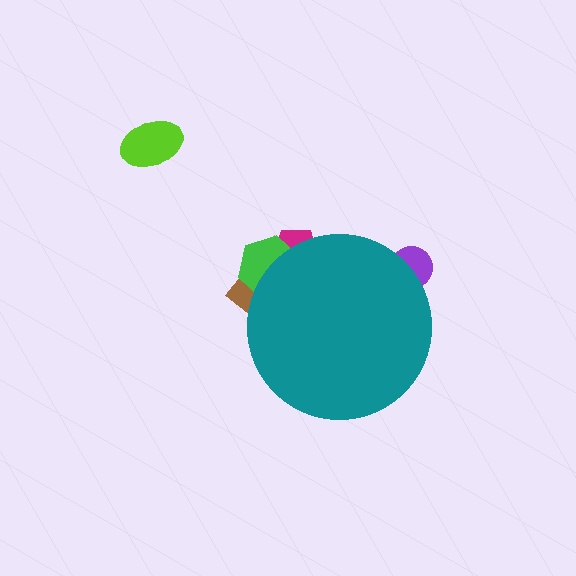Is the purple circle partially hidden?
Yes, the purple circle is partially hidden behind the teal circle.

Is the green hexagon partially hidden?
Yes, the green hexagon is partially hidden behind the teal circle.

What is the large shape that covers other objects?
A teal circle.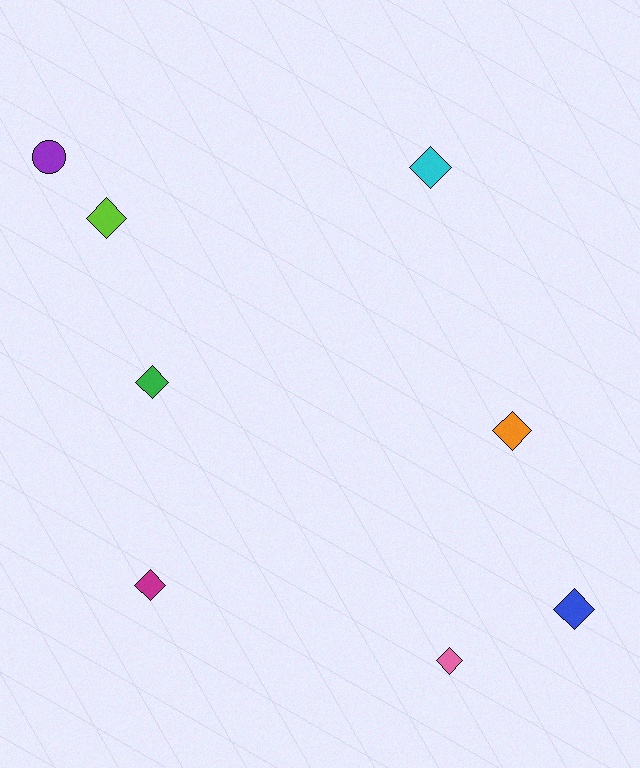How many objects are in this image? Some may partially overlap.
There are 8 objects.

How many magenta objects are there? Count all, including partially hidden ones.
There is 1 magenta object.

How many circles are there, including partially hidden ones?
There is 1 circle.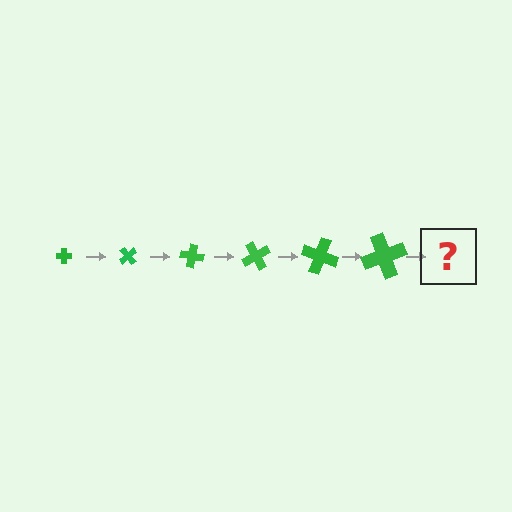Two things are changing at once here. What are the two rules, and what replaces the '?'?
The two rules are that the cross grows larger each step and it rotates 50 degrees each step. The '?' should be a cross, larger than the previous one and rotated 300 degrees from the start.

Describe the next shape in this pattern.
It should be a cross, larger than the previous one and rotated 300 degrees from the start.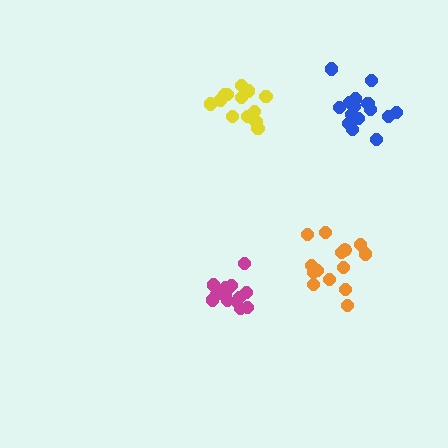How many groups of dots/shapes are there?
There are 4 groups.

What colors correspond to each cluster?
The clusters are colored: magenta, yellow, blue, orange.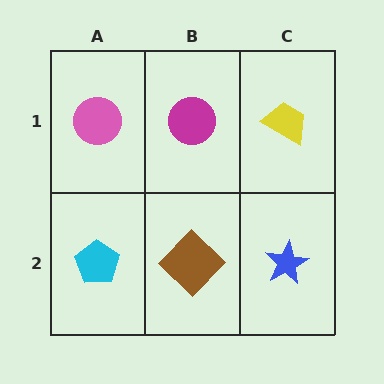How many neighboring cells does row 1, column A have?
2.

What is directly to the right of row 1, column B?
A yellow trapezoid.